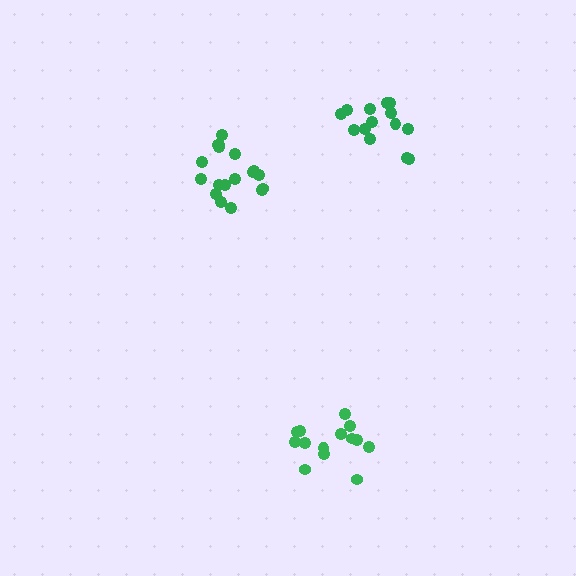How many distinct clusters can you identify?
There are 3 distinct clusters.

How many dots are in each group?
Group 1: 14 dots, Group 2: 14 dots, Group 3: 18 dots (46 total).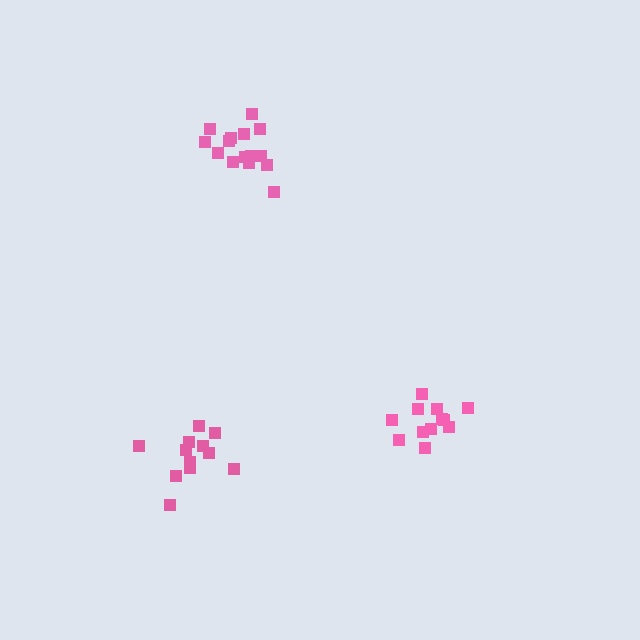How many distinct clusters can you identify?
There are 3 distinct clusters.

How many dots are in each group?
Group 1: 12 dots, Group 2: 15 dots, Group 3: 12 dots (39 total).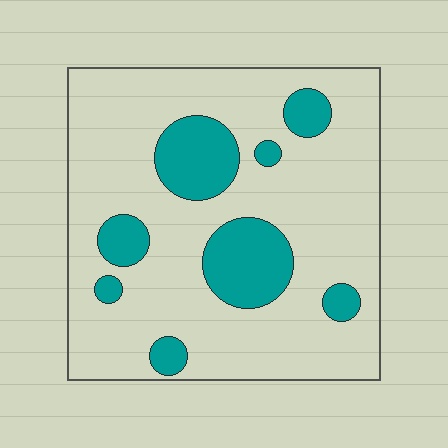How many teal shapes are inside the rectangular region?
8.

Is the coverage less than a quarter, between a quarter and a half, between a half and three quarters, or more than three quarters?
Less than a quarter.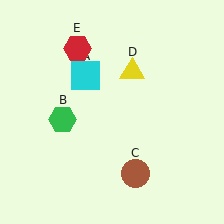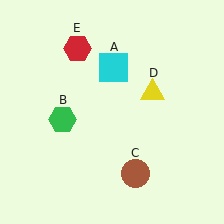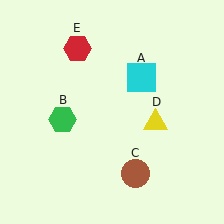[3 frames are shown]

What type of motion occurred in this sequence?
The cyan square (object A), yellow triangle (object D) rotated clockwise around the center of the scene.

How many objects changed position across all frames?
2 objects changed position: cyan square (object A), yellow triangle (object D).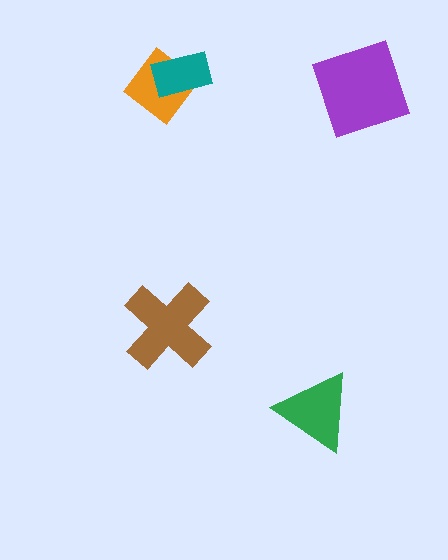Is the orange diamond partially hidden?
Yes, it is partially covered by another shape.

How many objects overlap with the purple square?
0 objects overlap with the purple square.